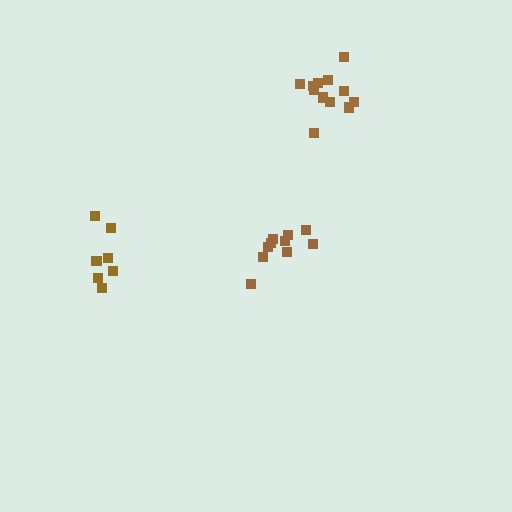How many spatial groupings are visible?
There are 3 spatial groupings.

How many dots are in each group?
Group 1: 10 dots, Group 2: 7 dots, Group 3: 12 dots (29 total).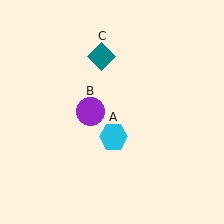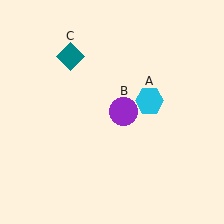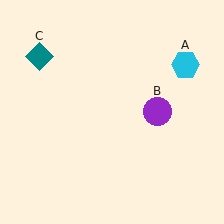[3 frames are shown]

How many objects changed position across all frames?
3 objects changed position: cyan hexagon (object A), purple circle (object B), teal diamond (object C).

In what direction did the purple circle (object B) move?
The purple circle (object B) moved right.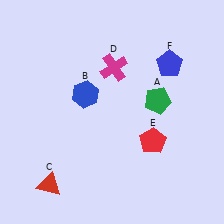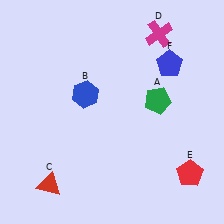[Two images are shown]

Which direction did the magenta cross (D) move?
The magenta cross (D) moved right.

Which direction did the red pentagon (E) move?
The red pentagon (E) moved right.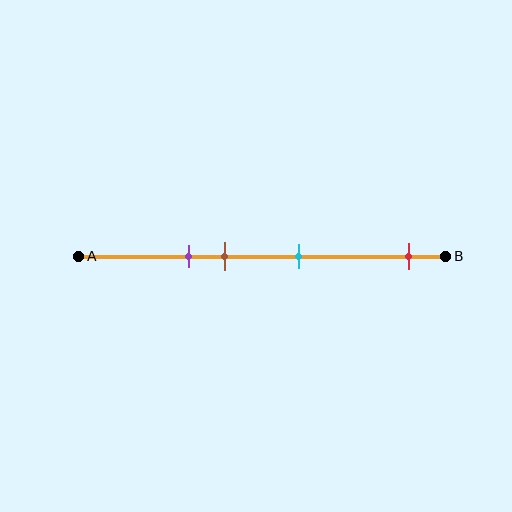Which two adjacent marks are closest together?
The purple and brown marks are the closest adjacent pair.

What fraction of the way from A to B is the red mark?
The red mark is approximately 90% (0.9) of the way from A to B.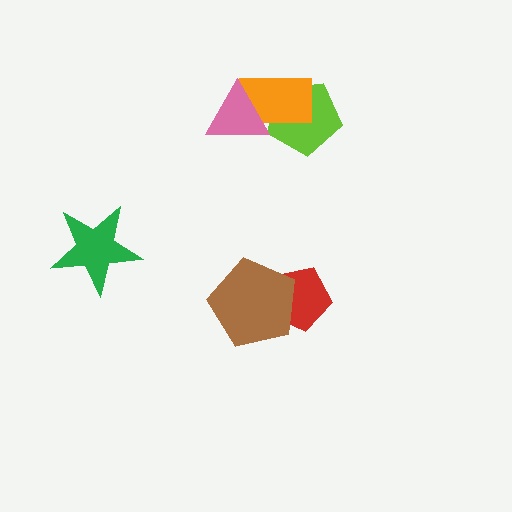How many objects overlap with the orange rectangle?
2 objects overlap with the orange rectangle.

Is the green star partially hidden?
No, no other shape covers it.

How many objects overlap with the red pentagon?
1 object overlaps with the red pentagon.